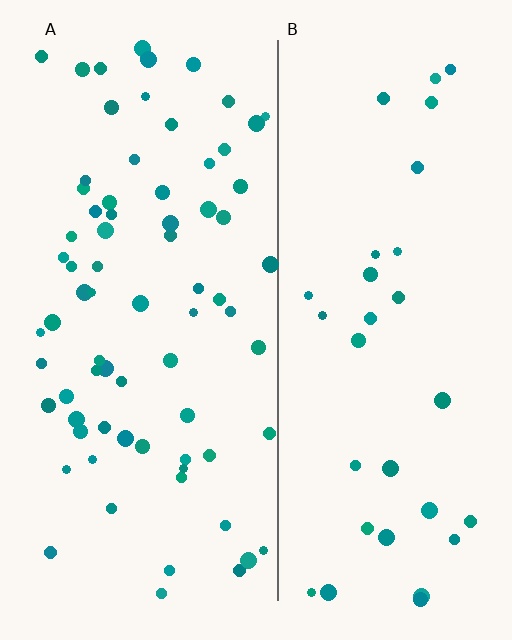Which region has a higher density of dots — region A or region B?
A (the left).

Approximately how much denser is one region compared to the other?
Approximately 2.3× — region A over region B.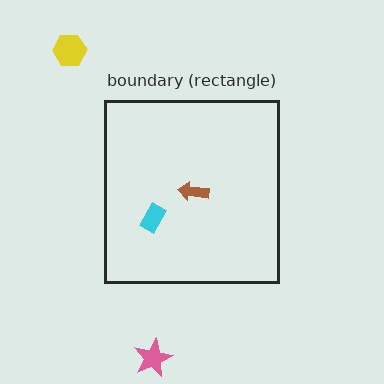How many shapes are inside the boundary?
2 inside, 2 outside.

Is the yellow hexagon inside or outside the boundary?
Outside.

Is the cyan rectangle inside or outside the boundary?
Inside.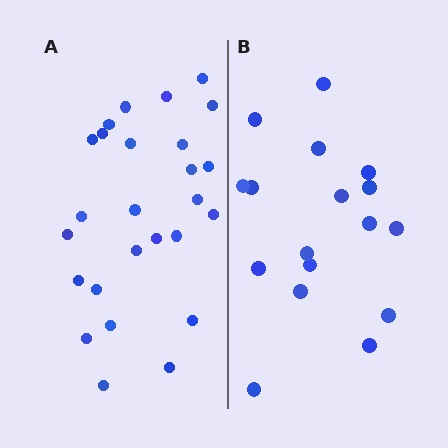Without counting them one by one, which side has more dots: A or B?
Region A (the left region) has more dots.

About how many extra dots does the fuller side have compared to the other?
Region A has roughly 8 or so more dots than region B.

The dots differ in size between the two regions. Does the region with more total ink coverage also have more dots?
No. Region B has more total ink coverage because its dots are larger, but region A actually contains more individual dots. Total area can be misleading — the number of items is what matters here.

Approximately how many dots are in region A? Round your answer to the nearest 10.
About 30 dots. (The exact count is 26, which rounds to 30.)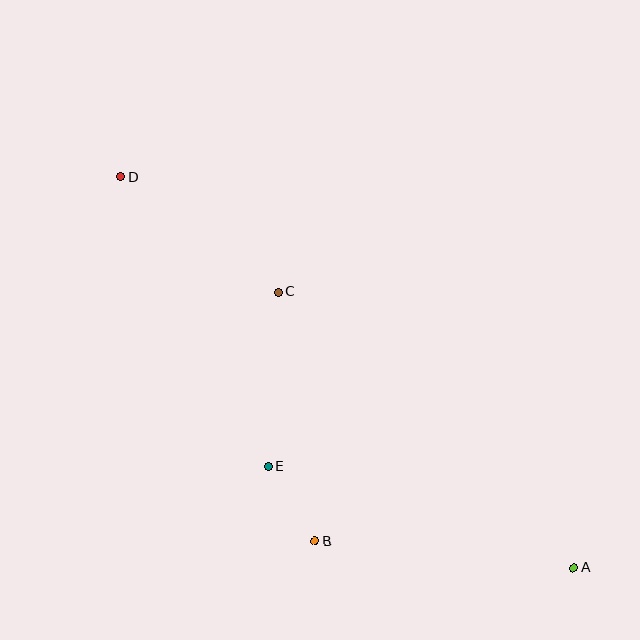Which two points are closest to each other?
Points B and E are closest to each other.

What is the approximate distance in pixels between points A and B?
The distance between A and B is approximately 260 pixels.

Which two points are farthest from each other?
Points A and D are farthest from each other.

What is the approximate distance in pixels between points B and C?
The distance between B and C is approximately 252 pixels.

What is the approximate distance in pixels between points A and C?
The distance between A and C is approximately 404 pixels.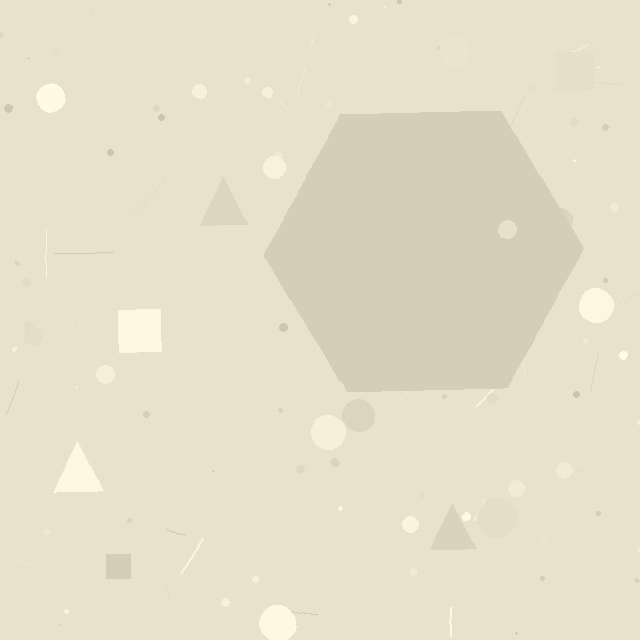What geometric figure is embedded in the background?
A hexagon is embedded in the background.